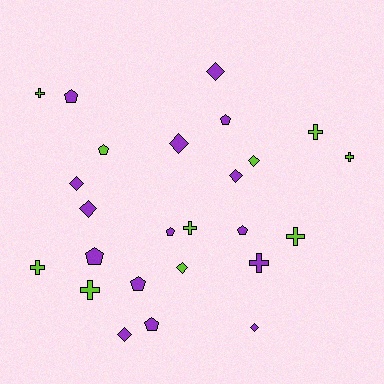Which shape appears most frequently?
Diamond, with 9 objects.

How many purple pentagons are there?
There are 7 purple pentagons.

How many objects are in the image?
There are 25 objects.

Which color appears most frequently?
Purple, with 15 objects.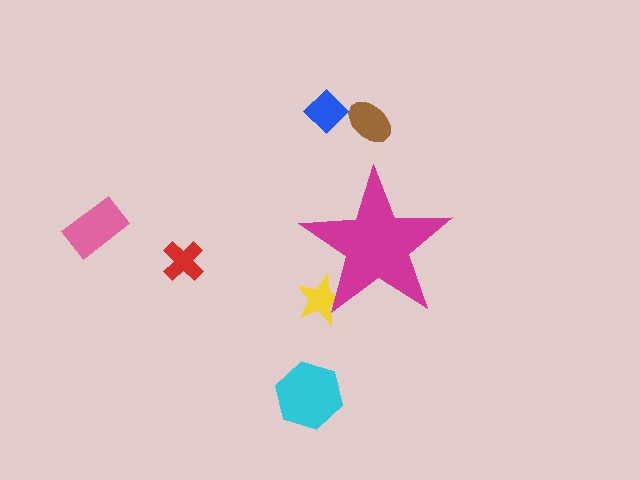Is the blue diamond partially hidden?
No, the blue diamond is fully visible.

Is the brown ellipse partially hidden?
No, the brown ellipse is fully visible.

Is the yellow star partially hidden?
Yes, the yellow star is partially hidden behind the magenta star.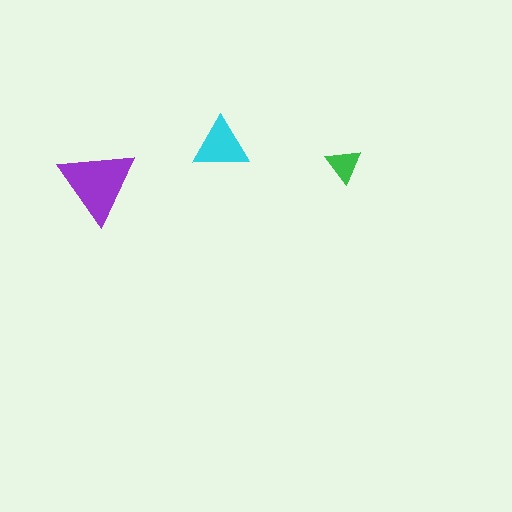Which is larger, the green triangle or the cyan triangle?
The cyan one.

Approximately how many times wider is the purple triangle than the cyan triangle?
About 1.5 times wider.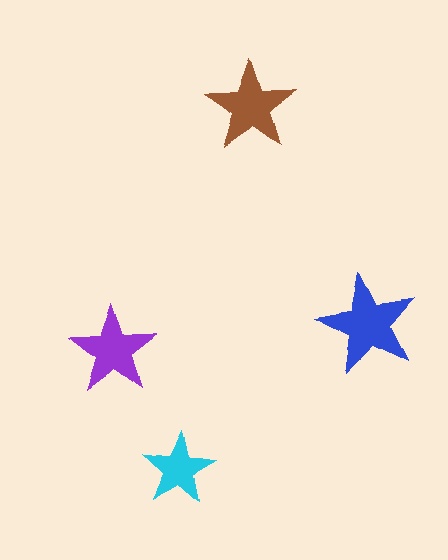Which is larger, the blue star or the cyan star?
The blue one.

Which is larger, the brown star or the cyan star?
The brown one.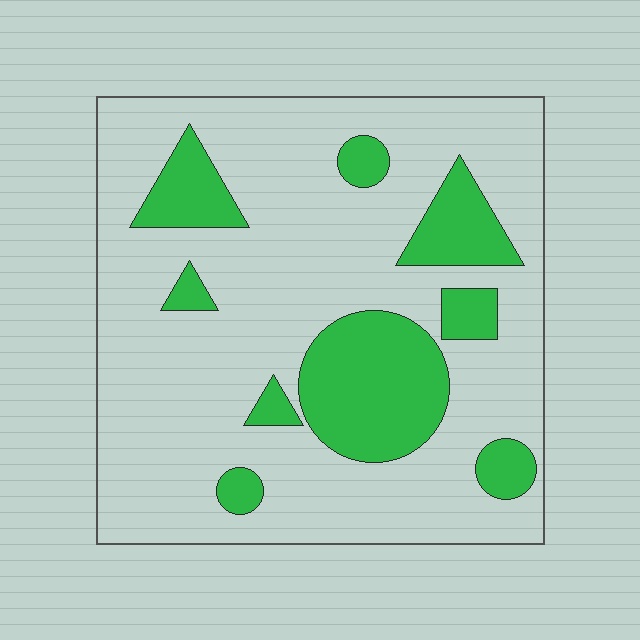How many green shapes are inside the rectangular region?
9.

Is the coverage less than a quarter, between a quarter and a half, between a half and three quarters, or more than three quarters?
Less than a quarter.